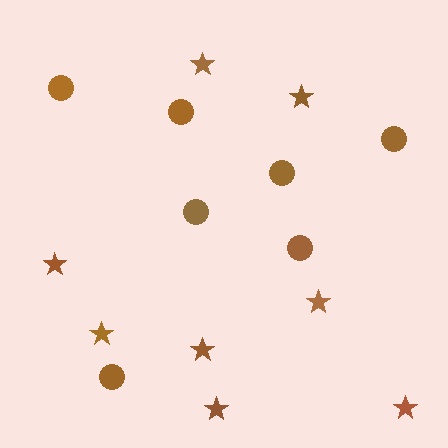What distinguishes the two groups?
There are 2 groups: one group of stars (8) and one group of circles (7).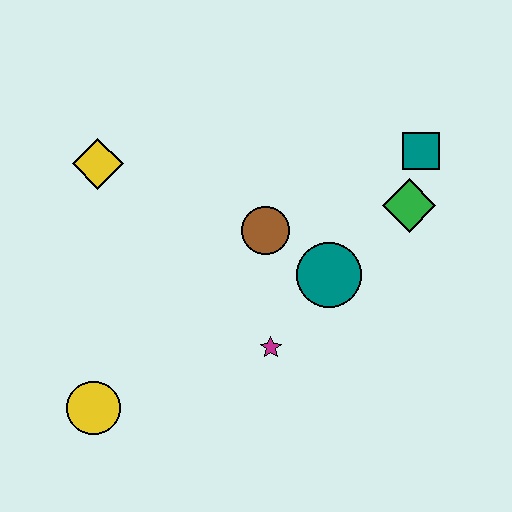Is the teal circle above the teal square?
No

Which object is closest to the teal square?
The green diamond is closest to the teal square.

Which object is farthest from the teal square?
The yellow circle is farthest from the teal square.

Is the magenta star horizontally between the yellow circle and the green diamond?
Yes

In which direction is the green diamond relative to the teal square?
The green diamond is below the teal square.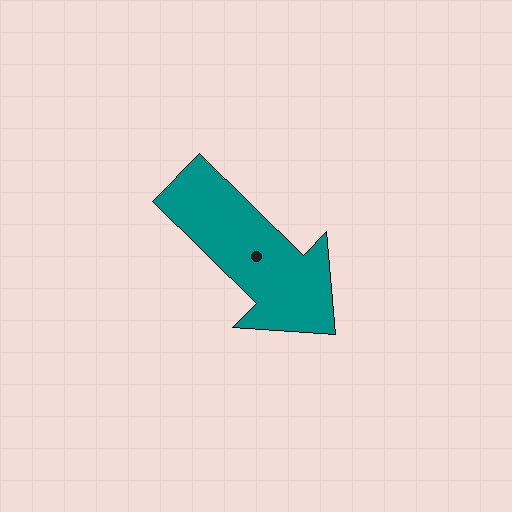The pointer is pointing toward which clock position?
Roughly 4 o'clock.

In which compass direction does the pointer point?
Southeast.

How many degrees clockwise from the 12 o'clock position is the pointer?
Approximately 135 degrees.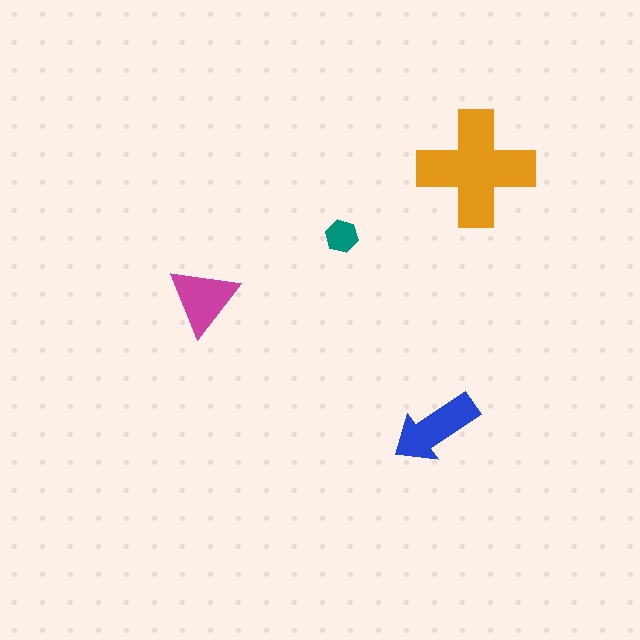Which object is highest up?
The orange cross is topmost.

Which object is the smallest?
The teal hexagon.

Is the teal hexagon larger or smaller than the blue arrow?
Smaller.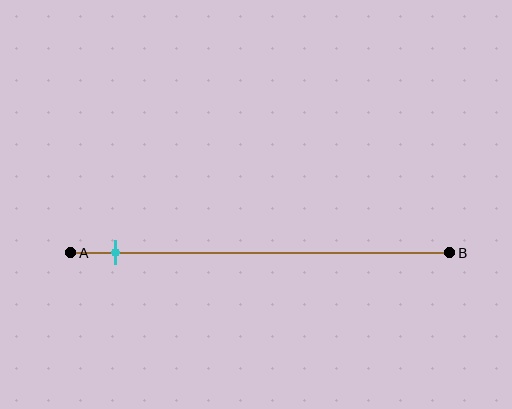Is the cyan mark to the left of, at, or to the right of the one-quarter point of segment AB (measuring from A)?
The cyan mark is to the left of the one-quarter point of segment AB.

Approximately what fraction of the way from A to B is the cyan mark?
The cyan mark is approximately 10% of the way from A to B.